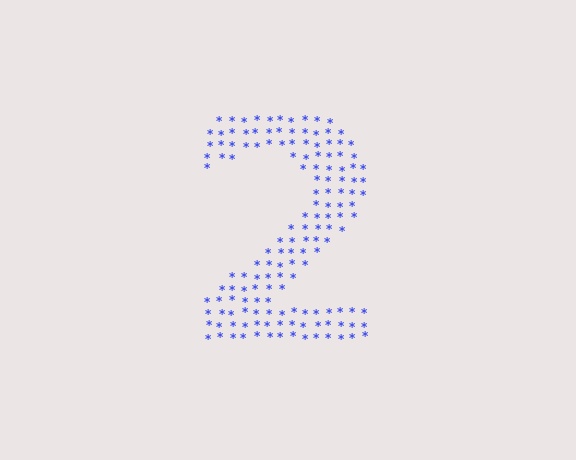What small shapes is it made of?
It is made of small asterisks.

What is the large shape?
The large shape is the digit 2.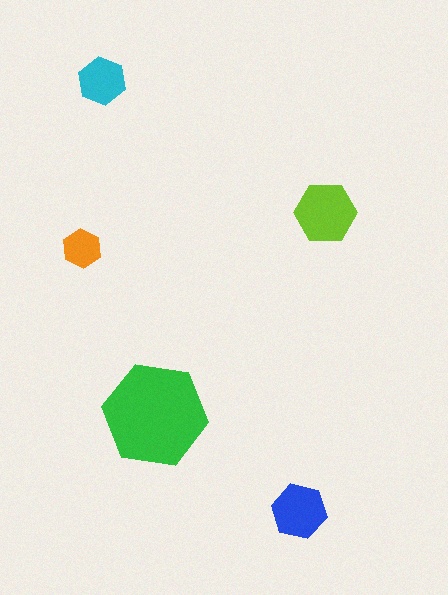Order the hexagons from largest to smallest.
the green one, the lime one, the blue one, the cyan one, the orange one.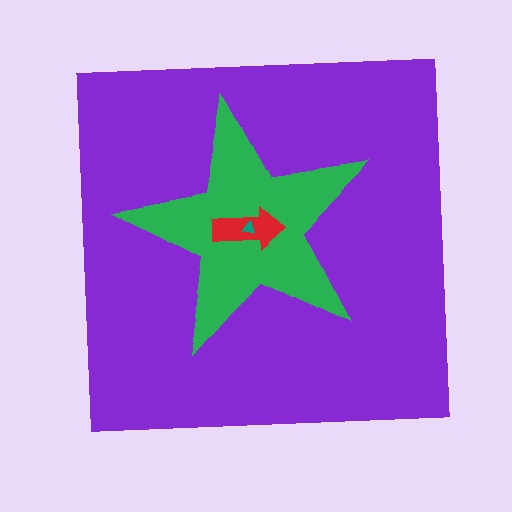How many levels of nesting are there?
4.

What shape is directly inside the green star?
The red arrow.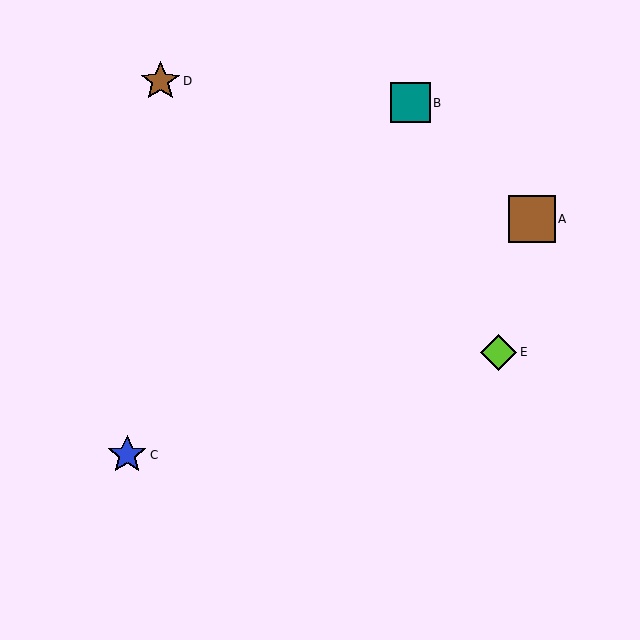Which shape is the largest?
The brown square (labeled A) is the largest.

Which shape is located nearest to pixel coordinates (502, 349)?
The lime diamond (labeled E) at (499, 352) is nearest to that location.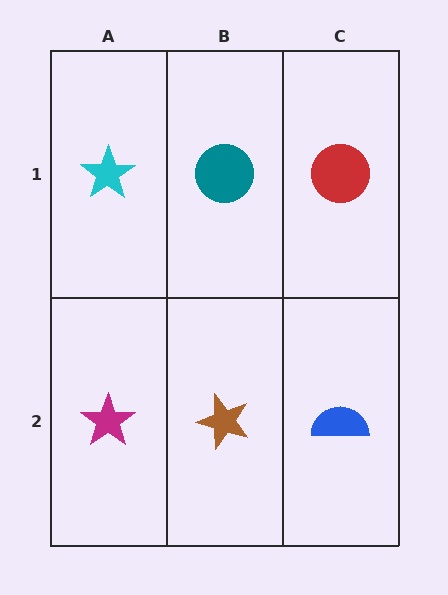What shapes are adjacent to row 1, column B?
A brown star (row 2, column B), a cyan star (row 1, column A), a red circle (row 1, column C).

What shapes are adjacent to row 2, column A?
A cyan star (row 1, column A), a brown star (row 2, column B).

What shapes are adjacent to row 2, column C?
A red circle (row 1, column C), a brown star (row 2, column B).